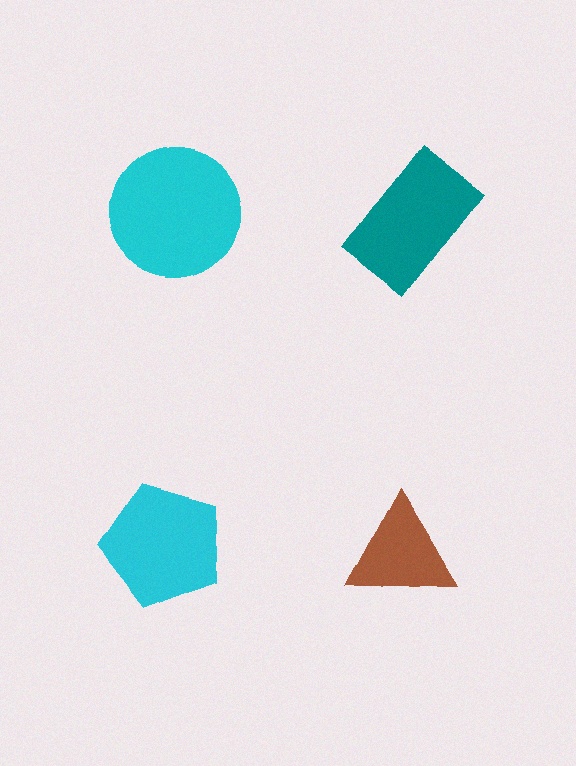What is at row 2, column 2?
A brown triangle.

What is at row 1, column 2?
A teal rectangle.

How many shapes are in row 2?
2 shapes.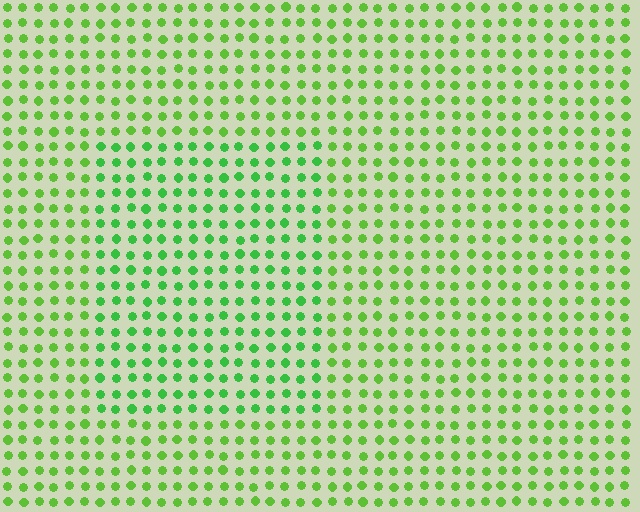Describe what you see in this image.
The image is filled with small lime elements in a uniform arrangement. A rectangle-shaped region is visible where the elements are tinted to a slightly different hue, forming a subtle color boundary.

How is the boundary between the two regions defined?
The boundary is defined purely by a slight shift in hue (about 22 degrees). Spacing, size, and orientation are identical on both sides.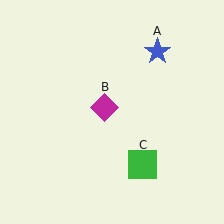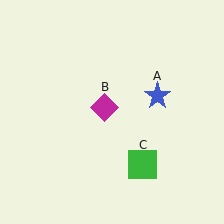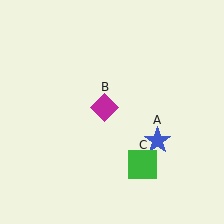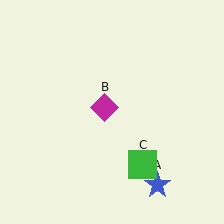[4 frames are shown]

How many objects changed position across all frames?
1 object changed position: blue star (object A).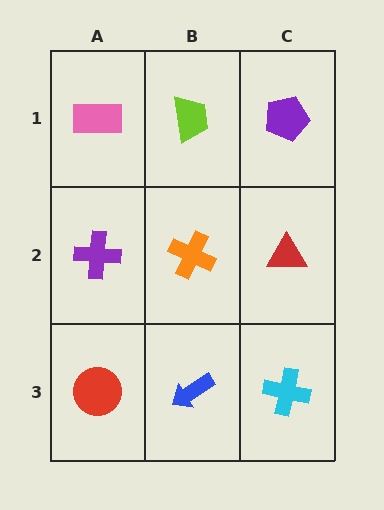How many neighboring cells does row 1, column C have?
2.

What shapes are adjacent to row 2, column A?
A pink rectangle (row 1, column A), a red circle (row 3, column A), an orange cross (row 2, column B).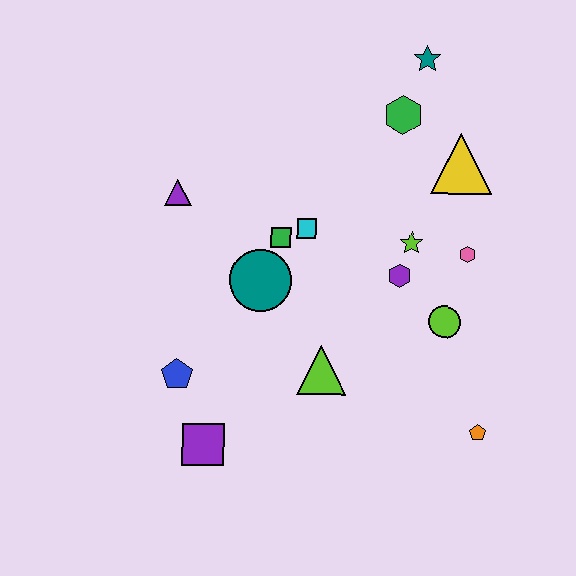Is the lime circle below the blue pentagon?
No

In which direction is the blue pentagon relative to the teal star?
The blue pentagon is below the teal star.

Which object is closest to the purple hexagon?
The lime star is closest to the purple hexagon.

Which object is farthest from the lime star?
The purple square is farthest from the lime star.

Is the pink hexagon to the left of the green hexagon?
No